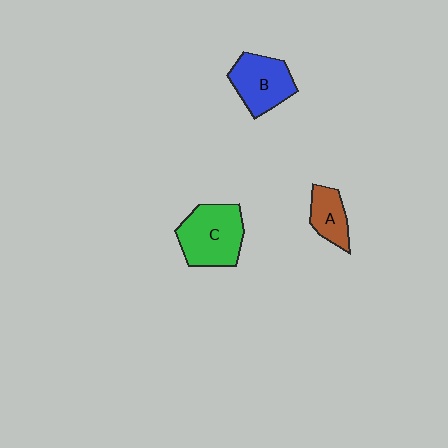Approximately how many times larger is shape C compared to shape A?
Approximately 1.9 times.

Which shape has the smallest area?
Shape A (brown).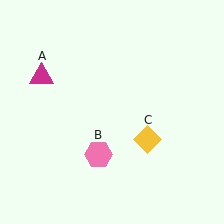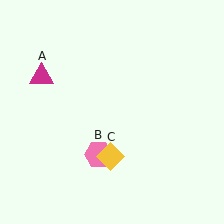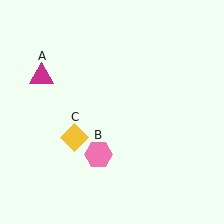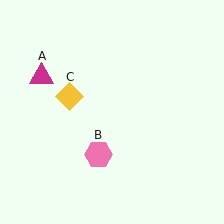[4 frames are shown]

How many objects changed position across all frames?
1 object changed position: yellow diamond (object C).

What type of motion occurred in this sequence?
The yellow diamond (object C) rotated clockwise around the center of the scene.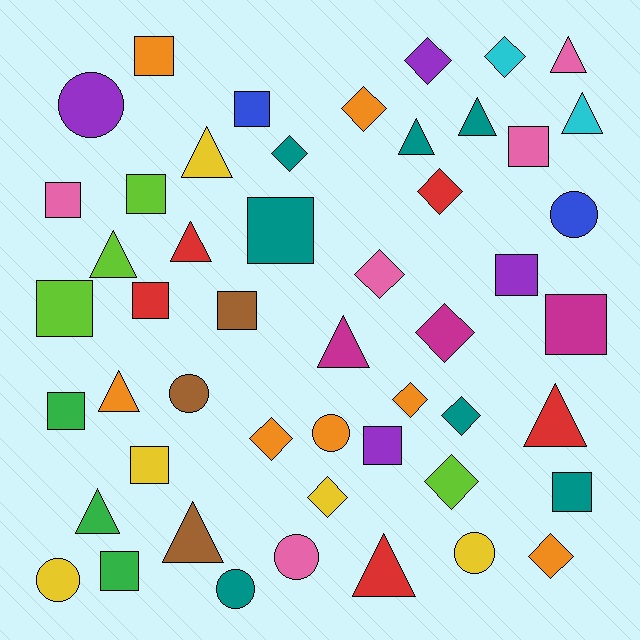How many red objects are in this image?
There are 5 red objects.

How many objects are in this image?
There are 50 objects.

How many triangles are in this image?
There are 13 triangles.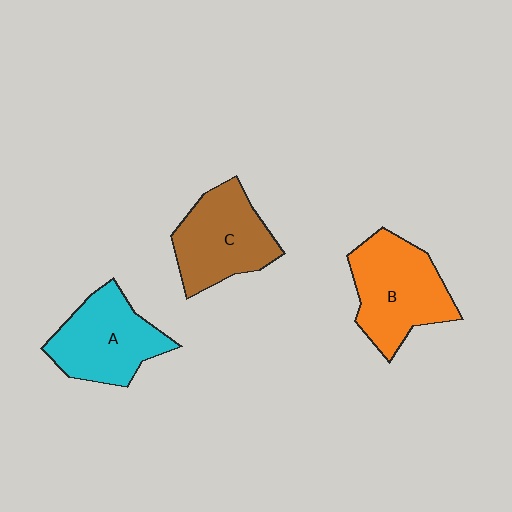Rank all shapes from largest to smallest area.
From largest to smallest: B (orange), C (brown), A (cyan).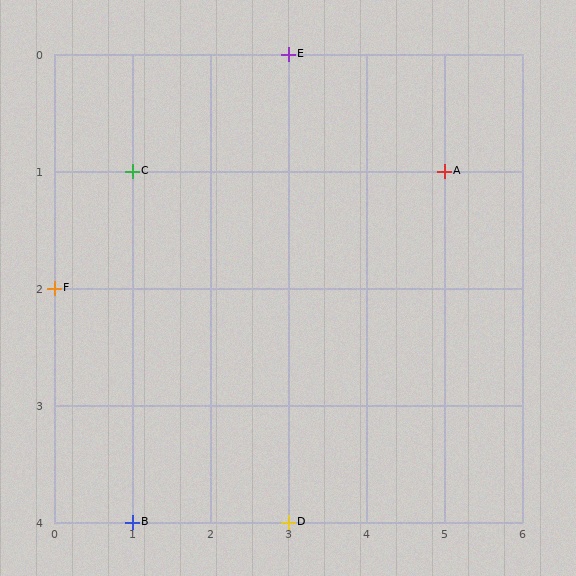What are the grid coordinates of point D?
Point D is at grid coordinates (3, 4).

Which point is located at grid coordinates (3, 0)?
Point E is at (3, 0).